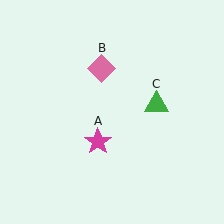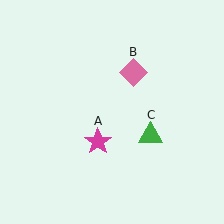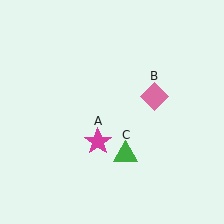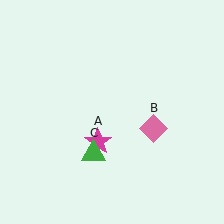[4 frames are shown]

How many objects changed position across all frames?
2 objects changed position: pink diamond (object B), green triangle (object C).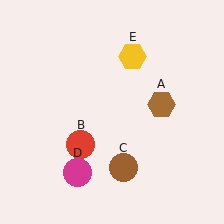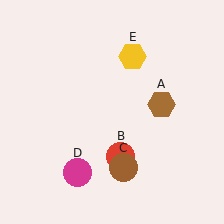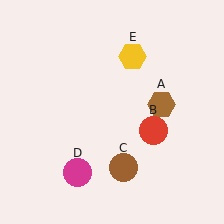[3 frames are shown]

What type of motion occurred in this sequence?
The red circle (object B) rotated counterclockwise around the center of the scene.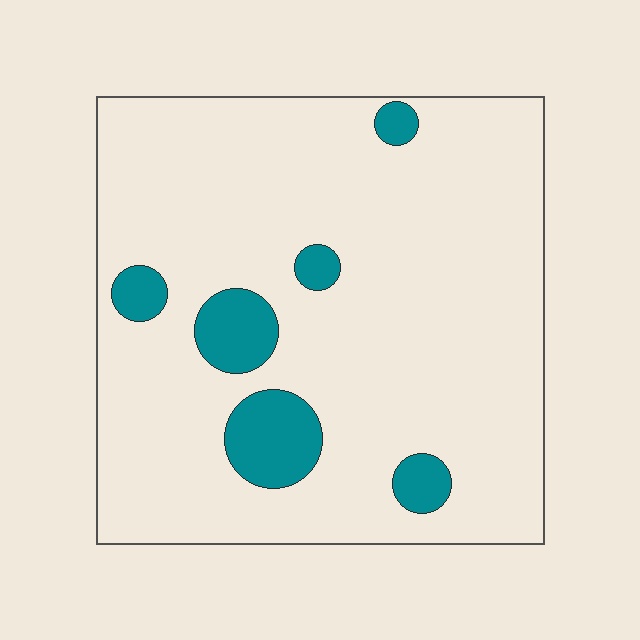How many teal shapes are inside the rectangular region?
6.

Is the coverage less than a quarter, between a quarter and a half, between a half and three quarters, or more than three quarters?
Less than a quarter.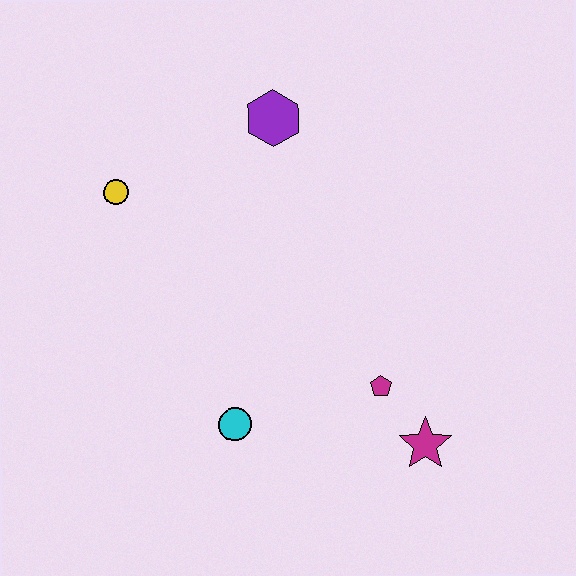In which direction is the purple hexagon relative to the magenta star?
The purple hexagon is above the magenta star.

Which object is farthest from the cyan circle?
The purple hexagon is farthest from the cyan circle.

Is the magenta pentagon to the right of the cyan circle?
Yes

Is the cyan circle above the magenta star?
Yes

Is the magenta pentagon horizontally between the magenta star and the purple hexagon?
Yes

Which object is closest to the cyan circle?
The magenta pentagon is closest to the cyan circle.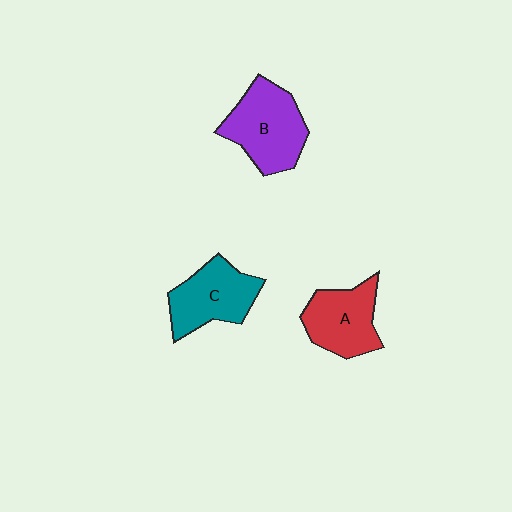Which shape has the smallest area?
Shape A (red).